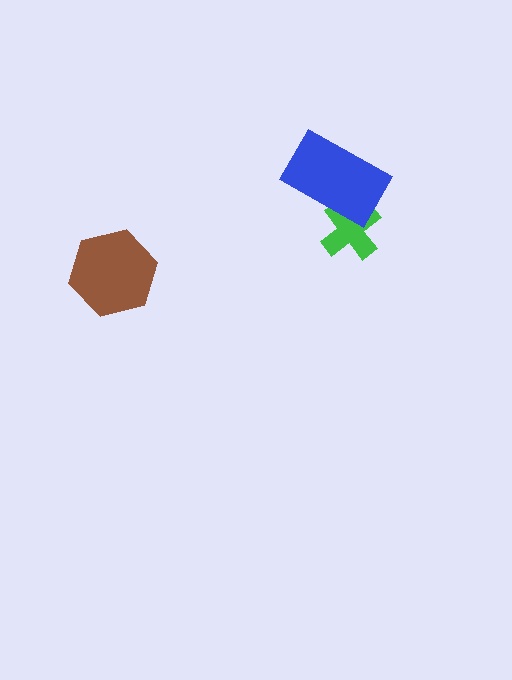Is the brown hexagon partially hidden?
No, no other shape covers it.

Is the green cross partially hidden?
Yes, it is partially covered by another shape.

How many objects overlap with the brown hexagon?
0 objects overlap with the brown hexagon.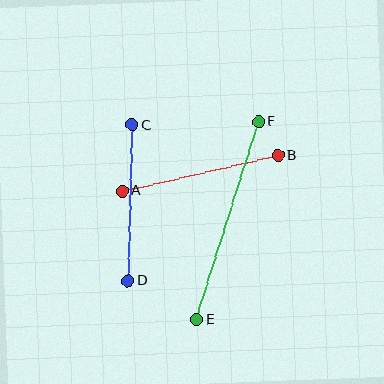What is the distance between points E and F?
The distance is approximately 207 pixels.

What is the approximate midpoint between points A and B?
The midpoint is at approximately (200, 173) pixels.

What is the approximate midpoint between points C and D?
The midpoint is at approximately (130, 203) pixels.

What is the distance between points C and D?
The distance is approximately 156 pixels.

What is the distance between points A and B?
The distance is approximately 160 pixels.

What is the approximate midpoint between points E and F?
The midpoint is at approximately (228, 221) pixels.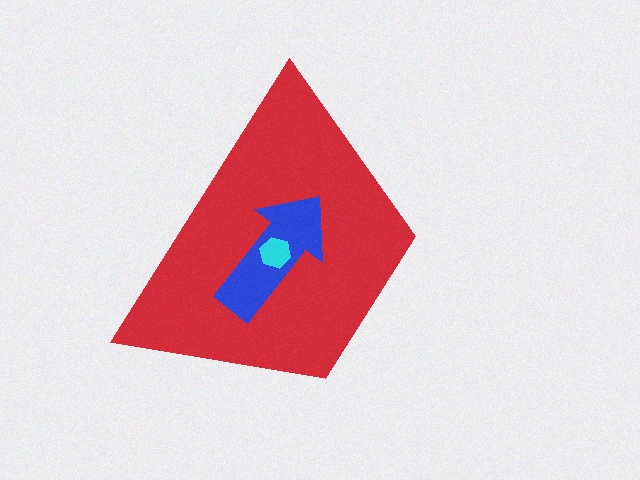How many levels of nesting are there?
3.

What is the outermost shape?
The red trapezoid.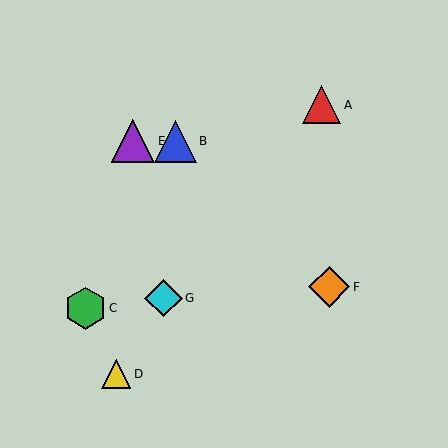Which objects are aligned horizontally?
Objects B, E are aligned horizontally.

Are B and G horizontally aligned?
No, B is at y≈141 and G is at y≈298.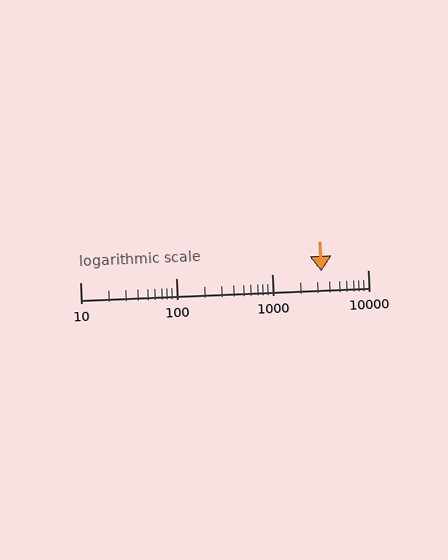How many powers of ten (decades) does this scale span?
The scale spans 3 decades, from 10 to 10000.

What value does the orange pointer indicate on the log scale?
The pointer indicates approximately 3300.